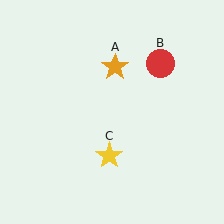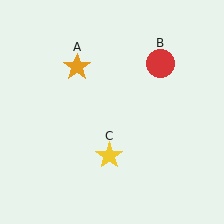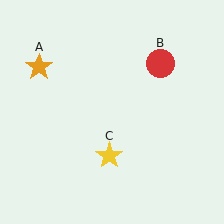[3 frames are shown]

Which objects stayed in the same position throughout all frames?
Red circle (object B) and yellow star (object C) remained stationary.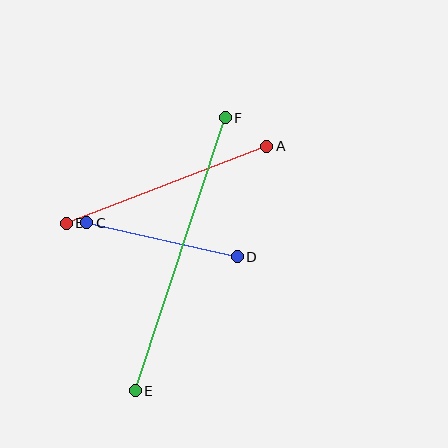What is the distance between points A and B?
The distance is approximately 215 pixels.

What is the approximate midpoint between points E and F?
The midpoint is at approximately (180, 254) pixels.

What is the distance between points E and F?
The distance is approximately 287 pixels.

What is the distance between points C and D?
The distance is approximately 154 pixels.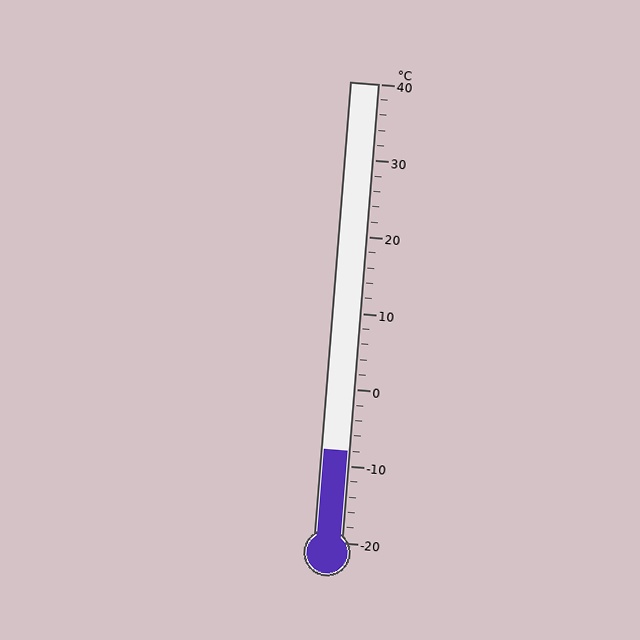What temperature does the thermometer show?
The thermometer shows approximately -8°C.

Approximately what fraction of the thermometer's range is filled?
The thermometer is filled to approximately 20% of its range.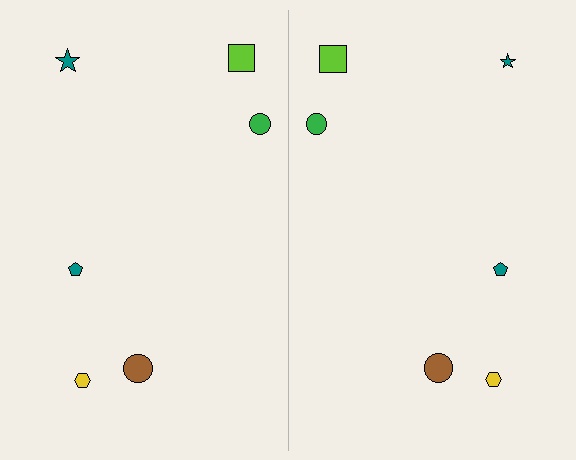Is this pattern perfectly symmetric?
No, the pattern is not perfectly symmetric. The teal star on the right side has a different size than its mirror counterpart.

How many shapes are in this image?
There are 12 shapes in this image.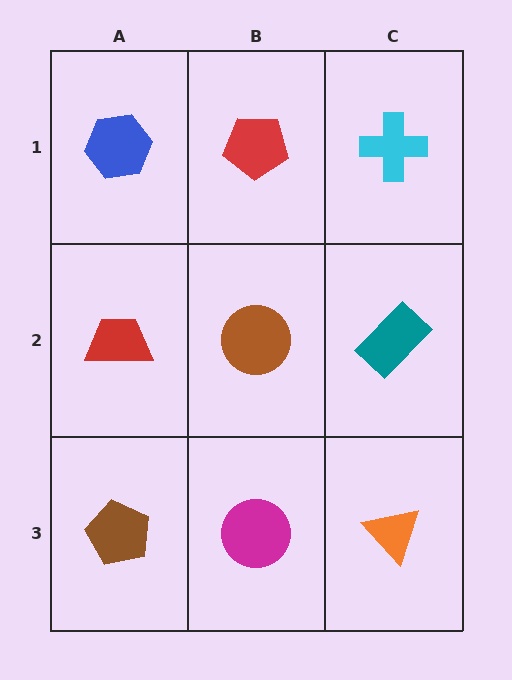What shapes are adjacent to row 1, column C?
A teal rectangle (row 2, column C), a red pentagon (row 1, column B).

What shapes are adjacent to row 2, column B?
A red pentagon (row 1, column B), a magenta circle (row 3, column B), a red trapezoid (row 2, column A), a teal rectangle (row 2, column C).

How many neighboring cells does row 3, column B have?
3.